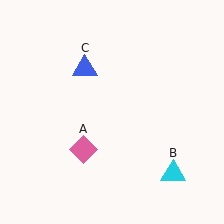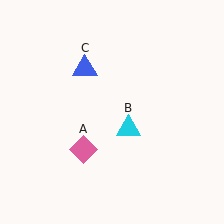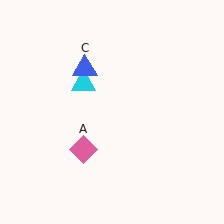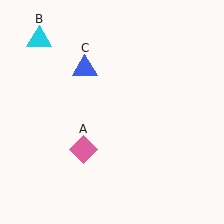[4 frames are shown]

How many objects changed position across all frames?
1 object changed position: cyan triangle (object B).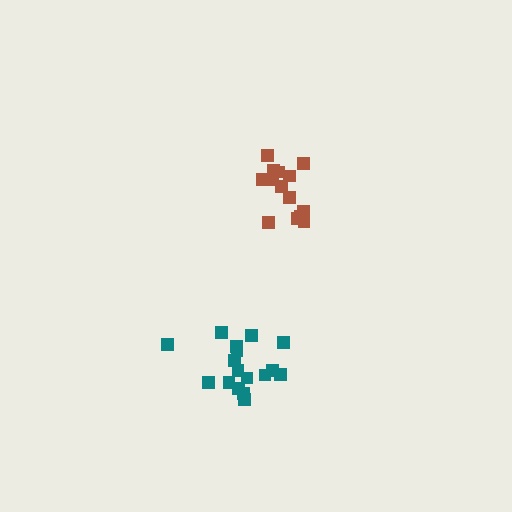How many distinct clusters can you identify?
There are 2 distinct clusters.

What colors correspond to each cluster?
The clusters are colored: brown, teal.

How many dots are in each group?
Group 1: 14 dots, Group 2: 17 dots (31 total).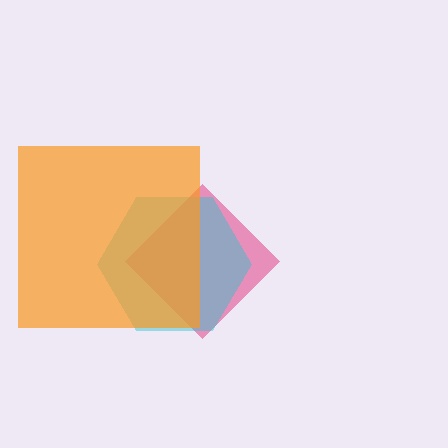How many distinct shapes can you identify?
There are 3 distinct shapes: a pink diamond, a cyan hexagon, an orange square.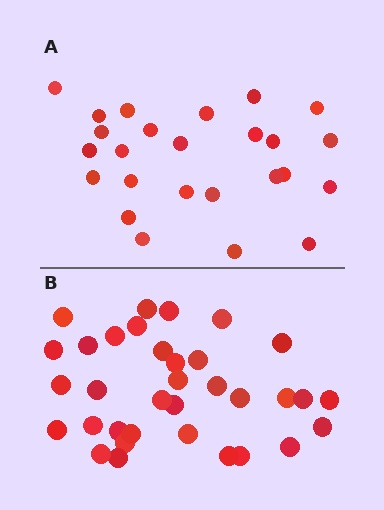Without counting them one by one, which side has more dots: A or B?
Region B (the bottom region) has more dots.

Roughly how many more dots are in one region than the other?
Region B has roughly 8 or so more dots than region A.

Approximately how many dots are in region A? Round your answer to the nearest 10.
About 20 dots. (The exact count is 25, which rounds to 20.)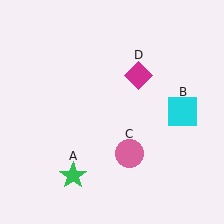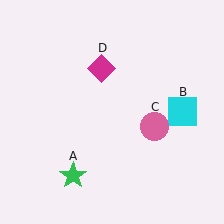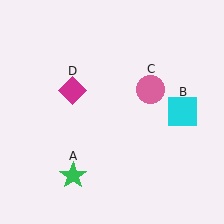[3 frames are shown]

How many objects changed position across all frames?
2 objects changed position: pink circle (object C), magenta diamond (object D).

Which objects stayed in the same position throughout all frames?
Green star (object A) and cyan square (object B) remained stationary.